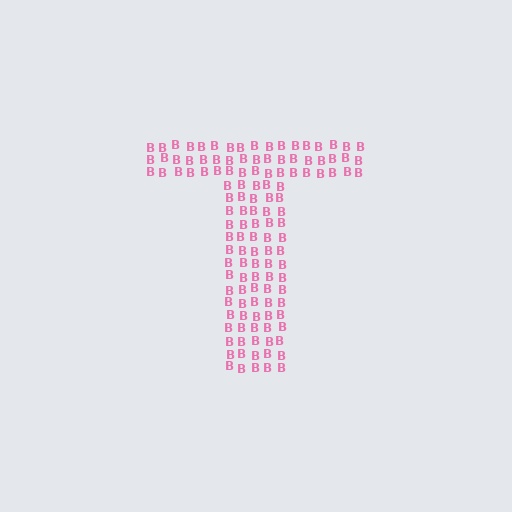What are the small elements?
The small elements are letter B's.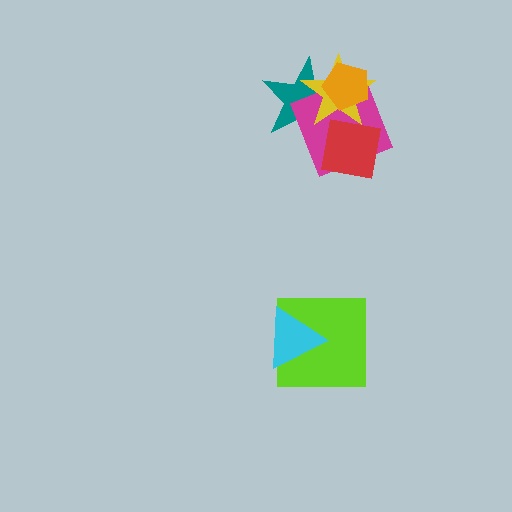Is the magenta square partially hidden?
Yes, it is partially covered by another shape.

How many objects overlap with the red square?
2 objects overlap with the red square.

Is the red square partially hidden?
No, no other shape covers it.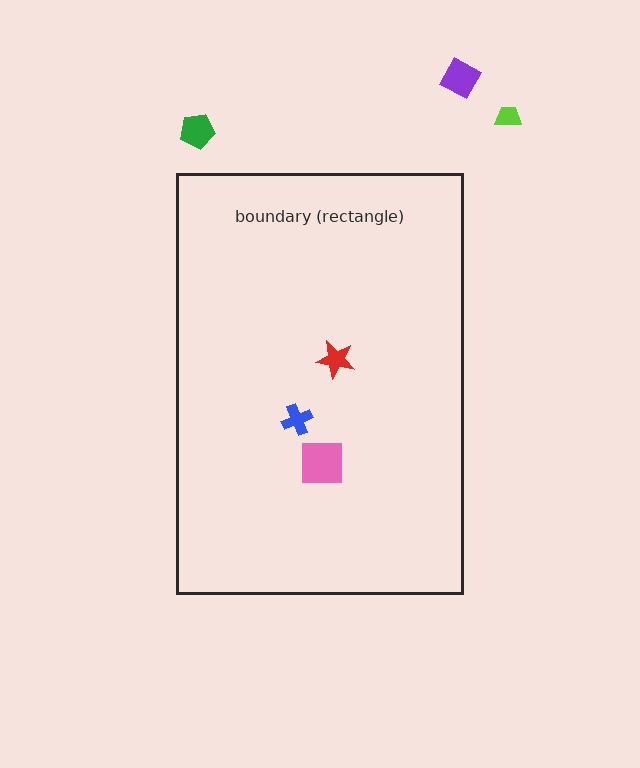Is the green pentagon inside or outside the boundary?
Outside.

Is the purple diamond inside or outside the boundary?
Outside.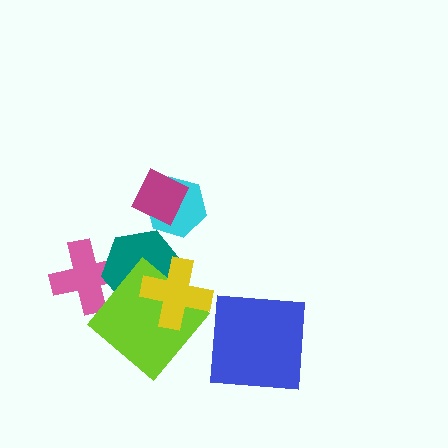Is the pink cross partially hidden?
Yes, it is partially covered by another shape.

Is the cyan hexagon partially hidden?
Yes, it is partially covered by another shape.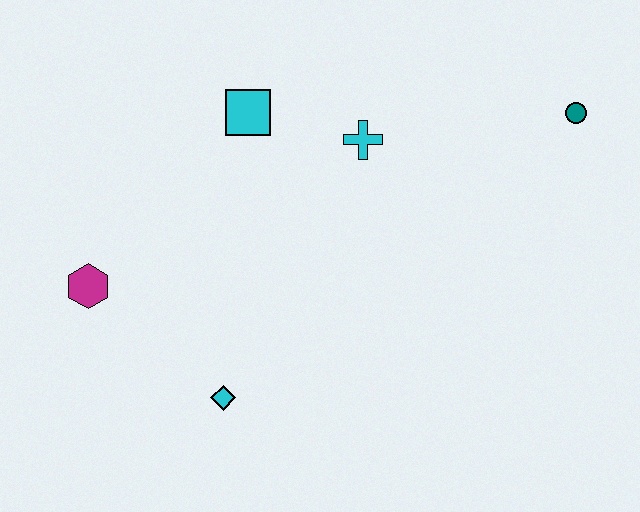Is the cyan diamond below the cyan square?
Yes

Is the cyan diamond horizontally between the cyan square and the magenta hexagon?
Yes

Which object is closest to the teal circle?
The cyan cross is closest to the teal circle.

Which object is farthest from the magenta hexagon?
The teal circle is farthest from the magenta hexagon.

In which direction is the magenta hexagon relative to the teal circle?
The magenta hexagon is to the left of the teal circle.